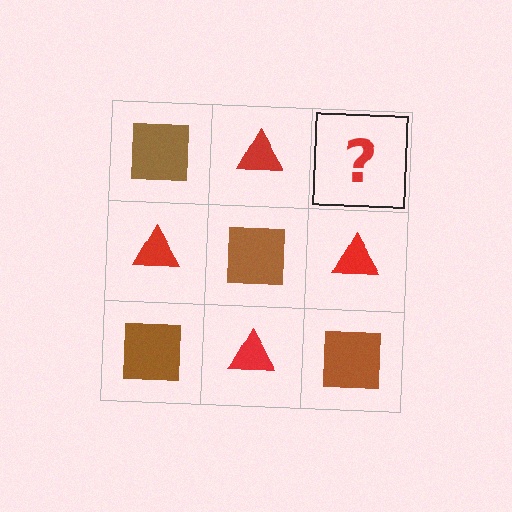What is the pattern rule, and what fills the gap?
The rule is that it alternates brown square and red triangle in a checkerboard pattern. The gap should be filled with a brown square.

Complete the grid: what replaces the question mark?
The question mark should be replaced with a brown square.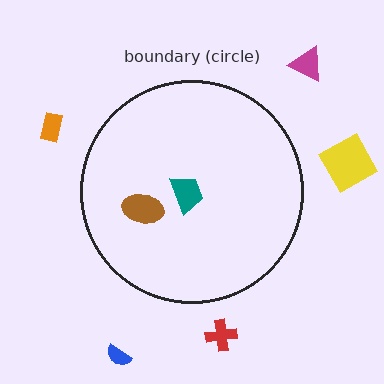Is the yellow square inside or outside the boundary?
Outside.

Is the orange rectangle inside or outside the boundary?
Outside.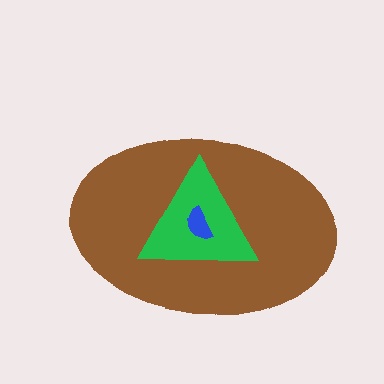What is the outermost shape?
The brown ellipse.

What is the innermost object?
The blue semicircle.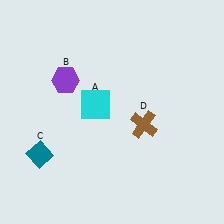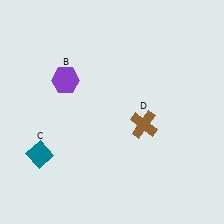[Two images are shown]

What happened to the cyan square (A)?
The cyan square (A) was removed in Image 2. It was in the top-left area of Image 1.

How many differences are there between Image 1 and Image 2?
There is 1 difference between the two images.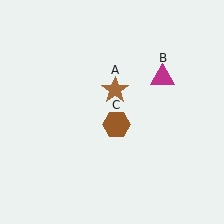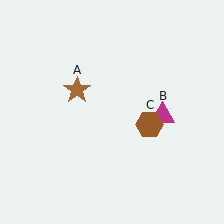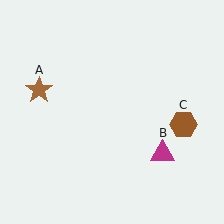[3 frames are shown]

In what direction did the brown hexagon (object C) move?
The brown hexagon (object C) moved right.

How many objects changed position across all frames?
3 objects changed position: brown star (object A), magenta triangle (object B), brown hexagon (object C).